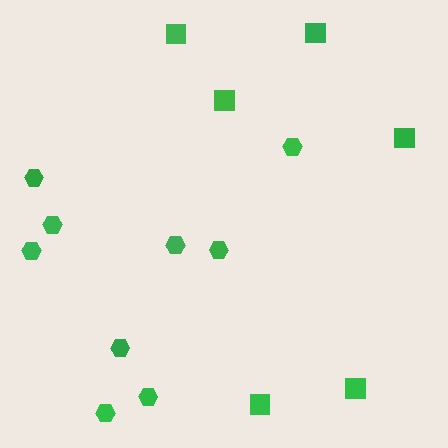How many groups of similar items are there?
There are 2 groups: one group of squares (6) and one group of hexagons (9).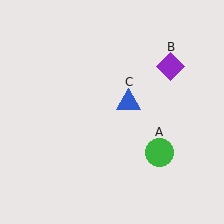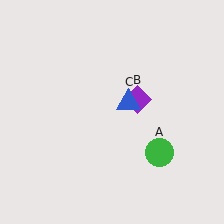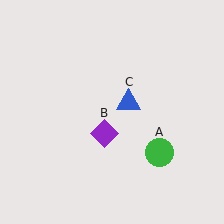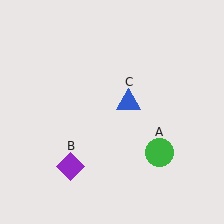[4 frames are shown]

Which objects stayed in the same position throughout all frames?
Green circle (object A) and blue triangle (object C) remained stationary.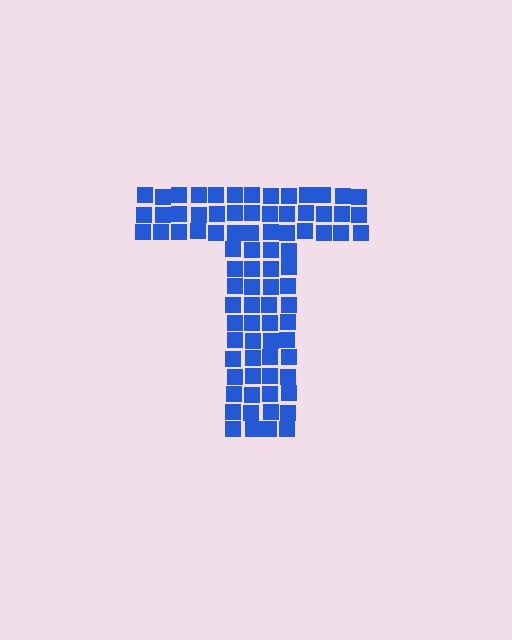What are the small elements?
The small elements are squares.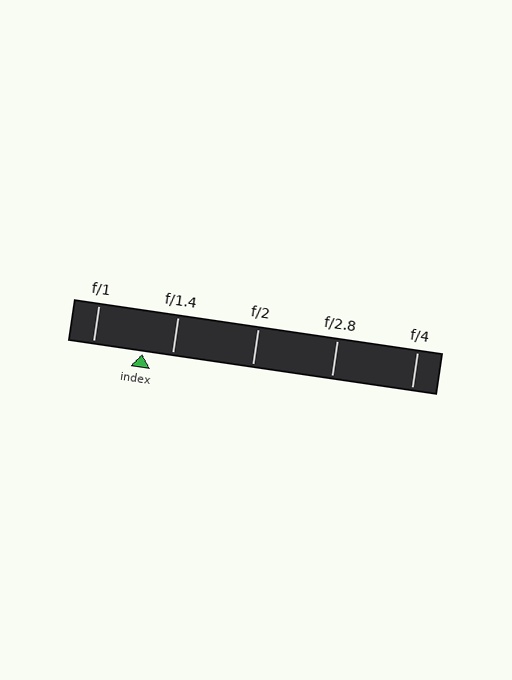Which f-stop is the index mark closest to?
The index mark is closest to f/1.4.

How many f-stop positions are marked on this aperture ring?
There are 5 f-stop positions marked.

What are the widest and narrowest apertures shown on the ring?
The widest aperture shown is f/1 and the narrowest is f/4.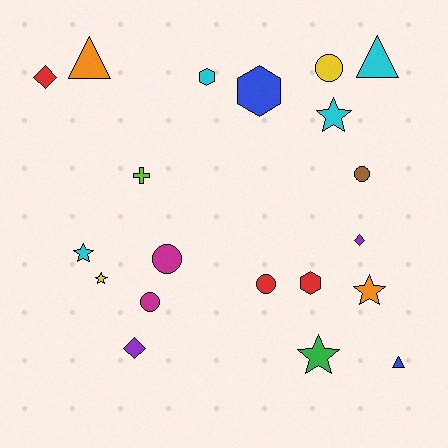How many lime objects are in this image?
There is 1 lime object.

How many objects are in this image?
There are 20 objects.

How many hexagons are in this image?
There are 3 hexagons.